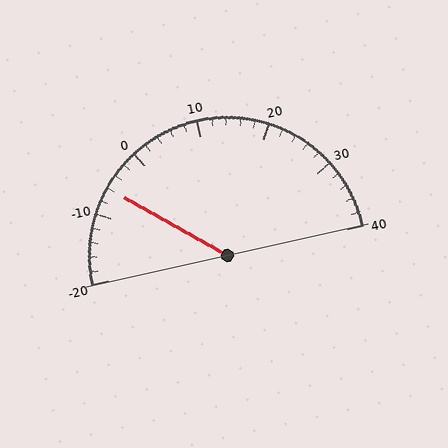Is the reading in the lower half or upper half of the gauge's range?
The reading is in the lower half of the range (-20 to 40).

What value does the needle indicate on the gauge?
The needle indicates approximately -6.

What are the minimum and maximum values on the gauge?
The gauge ranges from -20 to 40.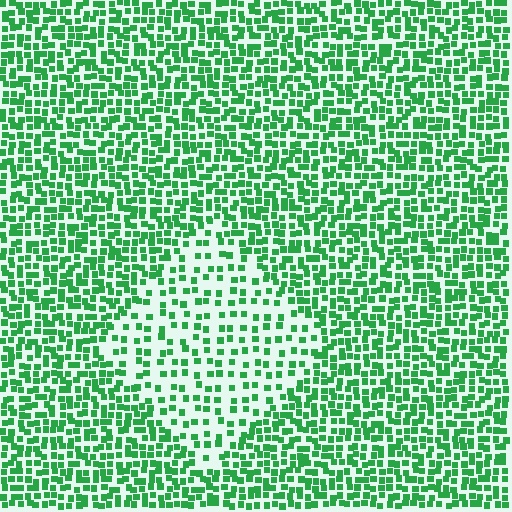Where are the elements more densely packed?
The elements are more densely packed outside the diamond boundary.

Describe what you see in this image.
The image contains small green elements arranged at two different densities. A diamond-shaped region is visible where the elements are less densely packed than the surrounding area.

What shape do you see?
I see a diamond.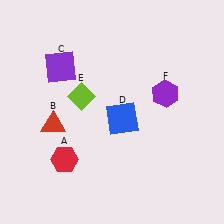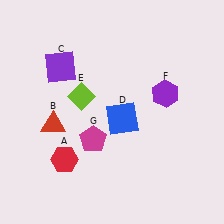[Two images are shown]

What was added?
A magenta pentagon (G) was added in Image 2.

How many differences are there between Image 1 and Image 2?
There is 1 difference between the two images.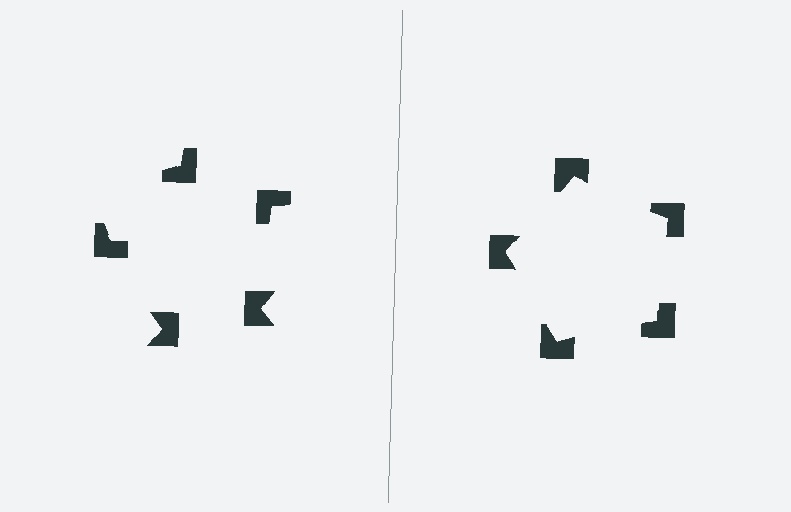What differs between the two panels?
The notched squares are positioned identically on both sides; only the wedge orientations differ. On the right they align to a pentagon; on the left they are misaligned.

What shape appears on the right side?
An illusory pentagon.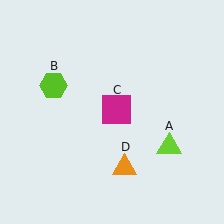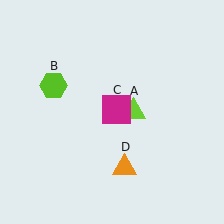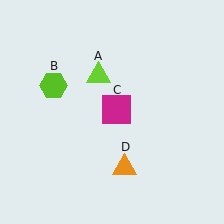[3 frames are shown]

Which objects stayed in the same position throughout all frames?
Lime hexagon (object B) and magenta square (object C) and orange triangle (object D) remained stationary.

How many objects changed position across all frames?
1 object changed position: lime triangle (object A).